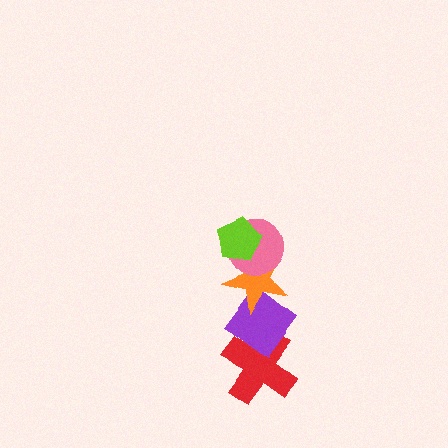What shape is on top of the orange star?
The pink circle is on top of the orange star.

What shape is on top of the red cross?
The purple diamond is on top of the red cross.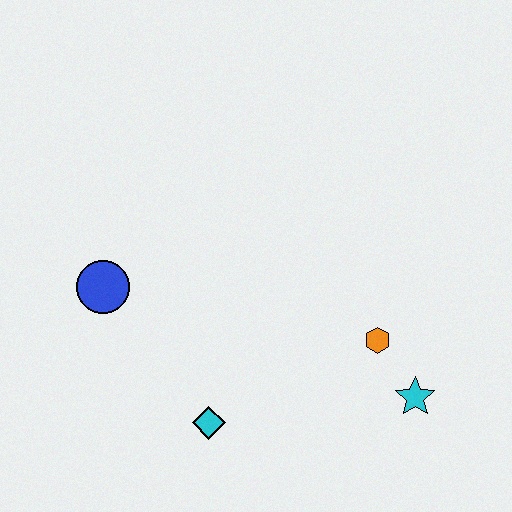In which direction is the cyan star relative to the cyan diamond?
The cyan star is to the right of the cyan diamond.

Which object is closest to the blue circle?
The cyan diamond is closest to the blue circle.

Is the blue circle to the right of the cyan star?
No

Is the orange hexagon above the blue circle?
No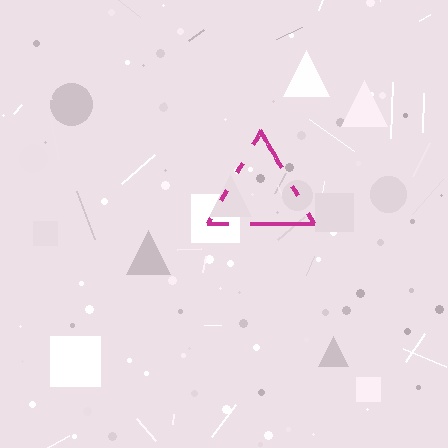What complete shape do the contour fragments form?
The contour fragments form a triangle.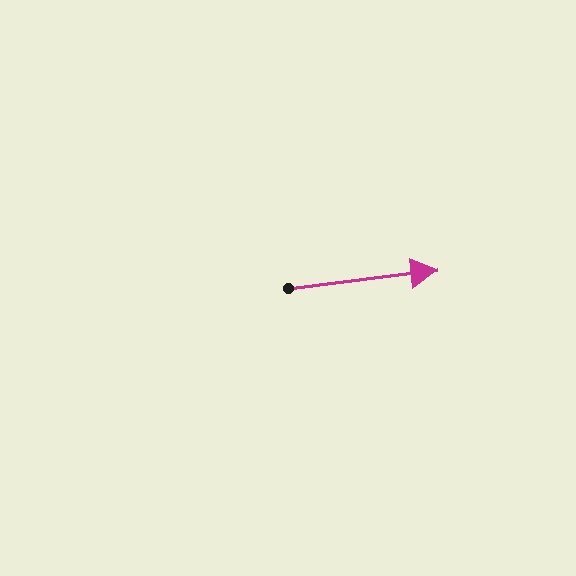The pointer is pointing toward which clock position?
Roughly 3 o'clock.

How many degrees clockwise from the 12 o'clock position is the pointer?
Approximately 83 degrees.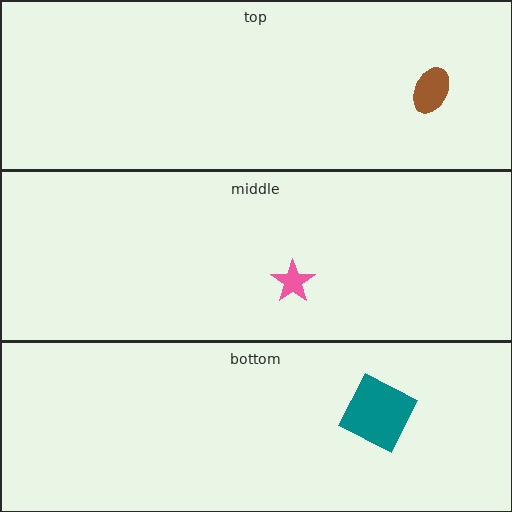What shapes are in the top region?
The brown ellipse.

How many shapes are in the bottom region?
1.